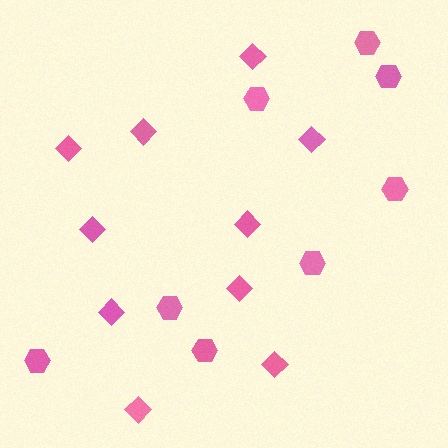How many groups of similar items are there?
There are 2 groups: one group of hexagons (8) and one group of diamonds (10).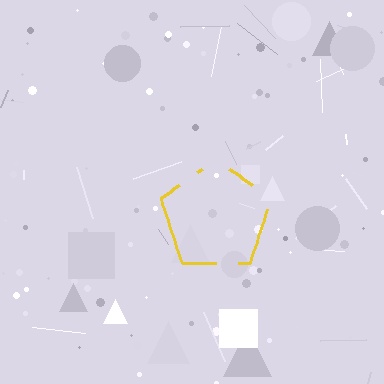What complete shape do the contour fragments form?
The contour fragments form a pentagon.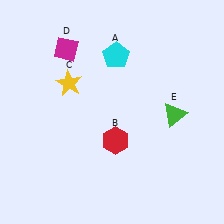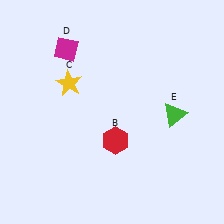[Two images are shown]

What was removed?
The cyan pentagon (A) was removed in Image 2.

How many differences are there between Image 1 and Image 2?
There is 1 difference between the two images.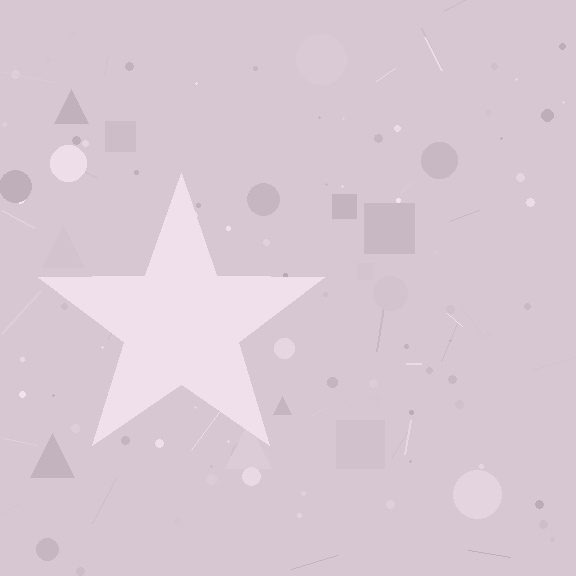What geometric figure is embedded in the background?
A star is embedded in the background.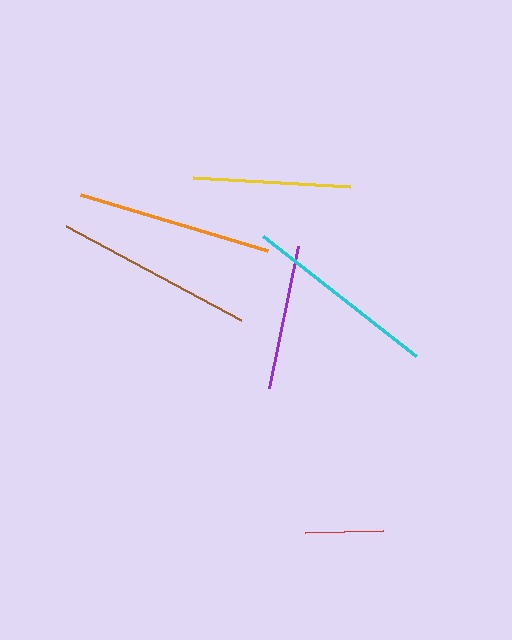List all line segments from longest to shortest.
From longest to shortest: brown, orange, cyan, yellow, purple, red.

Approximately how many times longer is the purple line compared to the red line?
The purple line is approximately 1.9 times the length of the red line.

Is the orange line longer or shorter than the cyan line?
The orange line is longer than the cyan line.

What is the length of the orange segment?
The orange segment is approximately 195 pixels long.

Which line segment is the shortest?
The red line is the shortest at approximately 78 pixels.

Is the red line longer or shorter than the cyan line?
The cyan line is longer than the red line.